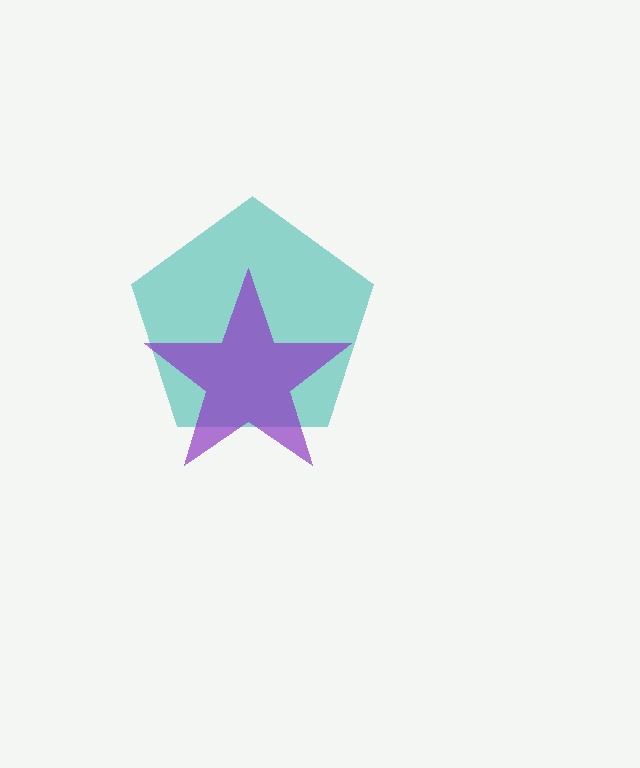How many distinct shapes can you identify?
There are 2 distinct shapes: a teal pentagon, a purple star.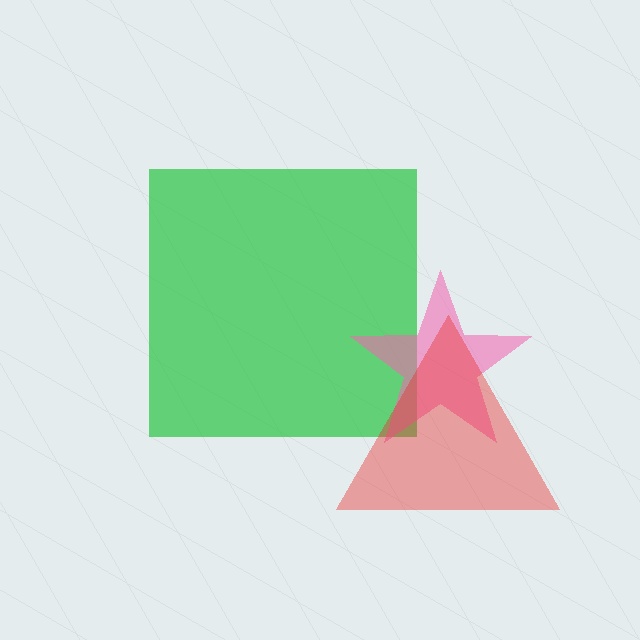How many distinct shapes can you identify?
There are 3 distinct shapes: a green square, a pink star, a red triangle.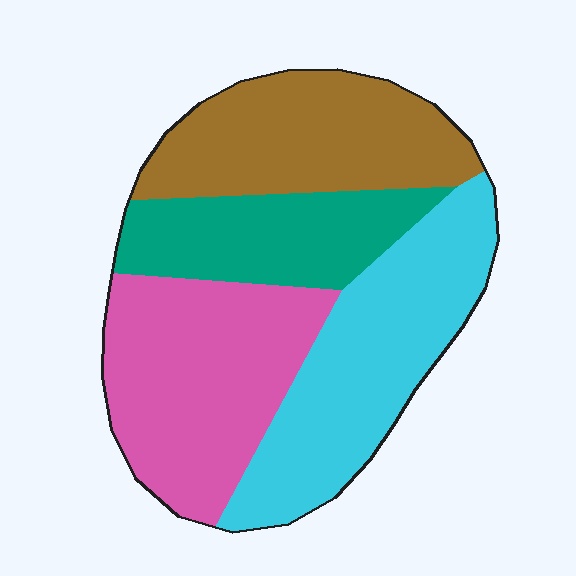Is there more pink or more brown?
Pink.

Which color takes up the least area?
Teal, at roughly 20%.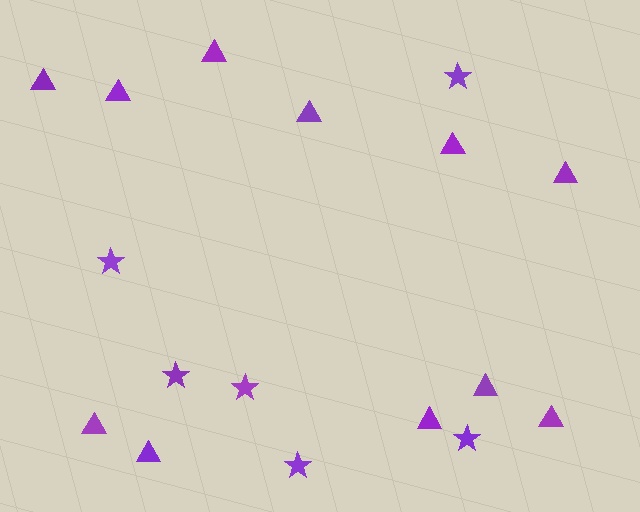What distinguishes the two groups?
There are 2 groups: one group of stars (6) and one group of triangles (11).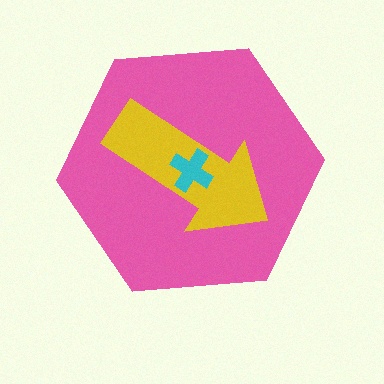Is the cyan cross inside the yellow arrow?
Yes.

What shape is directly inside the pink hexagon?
The yellow arrow.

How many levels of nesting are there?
3.